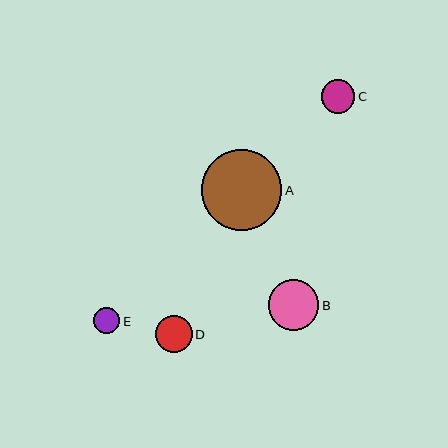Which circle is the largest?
Circle A is the largest with a size of approximately 80 pixels.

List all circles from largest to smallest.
From largest to smallest: A, B, D, C, E.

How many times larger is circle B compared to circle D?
Circle B is approximately 1.4 times the size of circle D.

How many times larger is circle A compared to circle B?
Circle A is approximately 1.6 times the size of circle B.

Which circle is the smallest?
Circle E is the smallest with a size of approximately 26 pixels.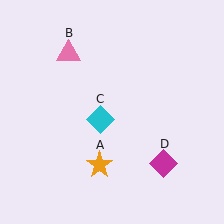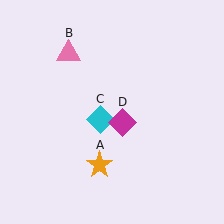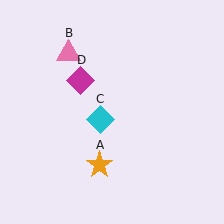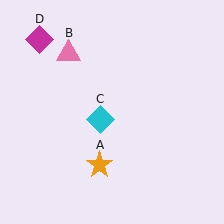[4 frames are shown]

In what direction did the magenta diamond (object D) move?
The magenta diamond (object D) moved up and to the left.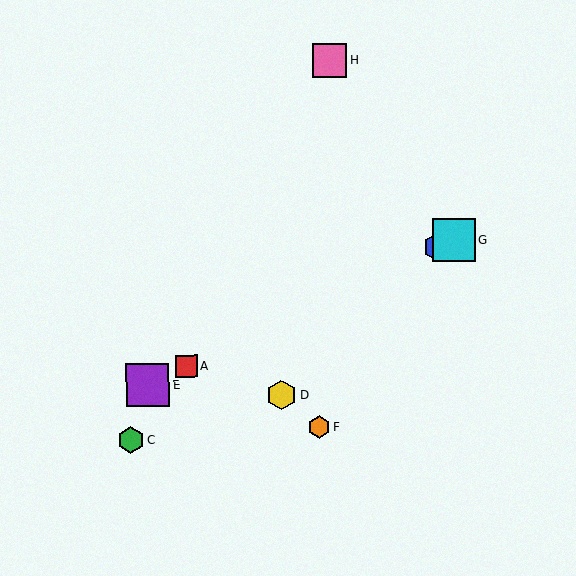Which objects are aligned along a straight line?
Objects A, B, E, G are aligned along a straight line.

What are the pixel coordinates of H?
Object H is at (329, 60).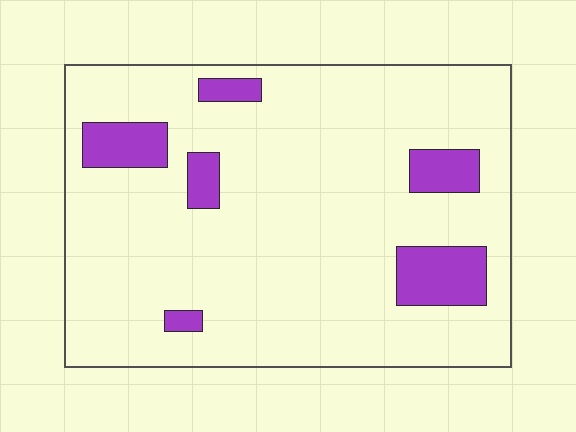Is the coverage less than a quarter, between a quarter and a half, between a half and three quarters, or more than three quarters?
Less than a quarter.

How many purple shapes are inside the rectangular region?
6.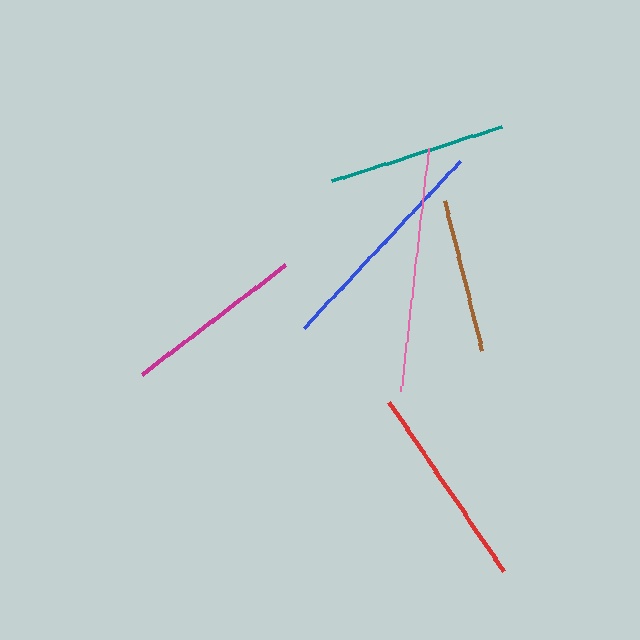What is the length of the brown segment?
The brown segment is approximately 154 pixels long.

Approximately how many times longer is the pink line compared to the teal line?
The pink line is approximately 1.4 times the length of the teal line.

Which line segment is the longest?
The pink line is the longest at approximately 244 pixels.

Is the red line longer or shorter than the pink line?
The pink line is longer than the red line.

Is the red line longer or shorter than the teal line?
The red line is longer than the teal line.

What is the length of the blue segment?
The blue segment is approximately 228 pixels long.